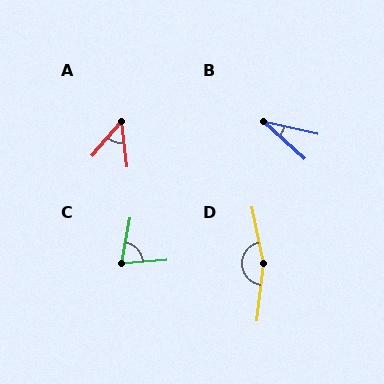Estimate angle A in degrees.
Approximately 47 degrees.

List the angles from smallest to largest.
B (29°), A (47°), C (75°), D (161°).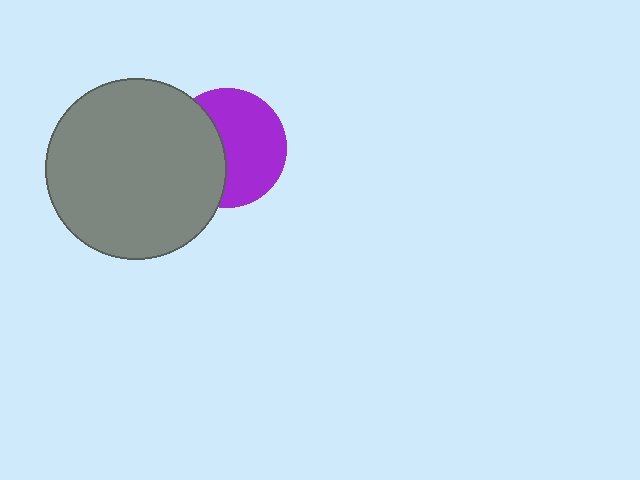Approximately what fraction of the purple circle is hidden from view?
Roughly 40% of the purple circle is hidden behind the gray circle.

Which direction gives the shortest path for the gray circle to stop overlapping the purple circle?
Moving left gives the shortest separation.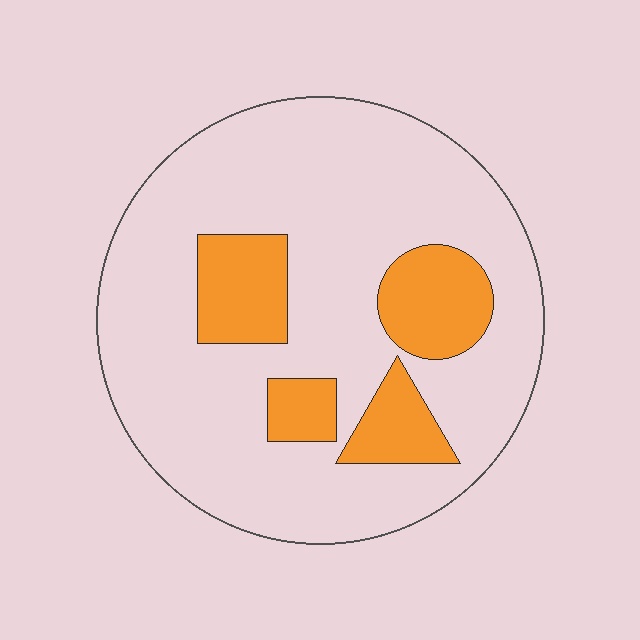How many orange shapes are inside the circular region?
4.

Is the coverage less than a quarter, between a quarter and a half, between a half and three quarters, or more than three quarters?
Less than a quarter.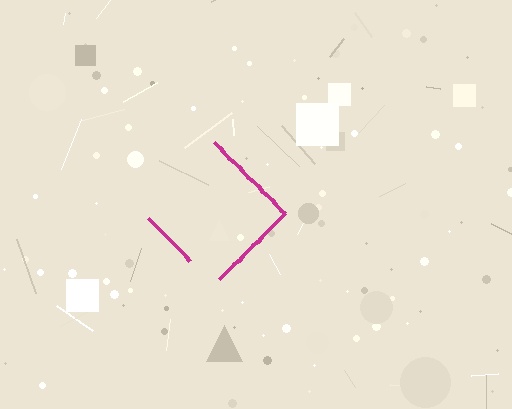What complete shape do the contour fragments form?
The contour fragments form a diamond.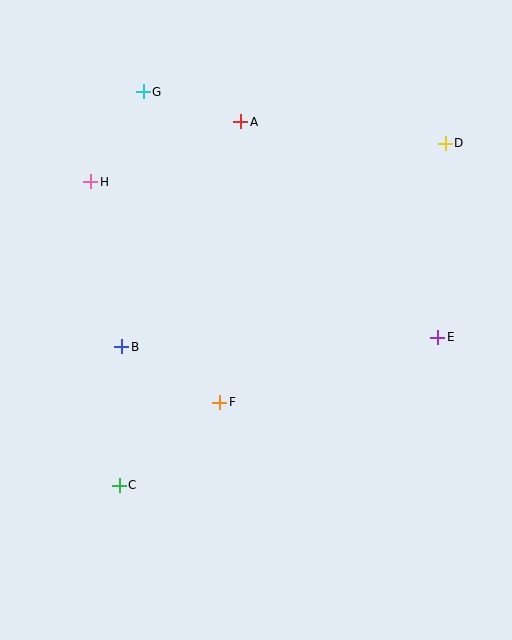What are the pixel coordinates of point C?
Point C is at (119, 485).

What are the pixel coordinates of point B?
Point B is at (122, 347).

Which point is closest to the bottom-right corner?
Point E is closest to the bottom-right corner.